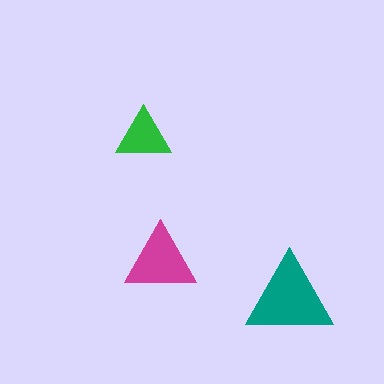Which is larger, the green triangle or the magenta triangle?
The magenta one.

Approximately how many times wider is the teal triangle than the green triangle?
About 1.5 times wider.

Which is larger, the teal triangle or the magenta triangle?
The teal one.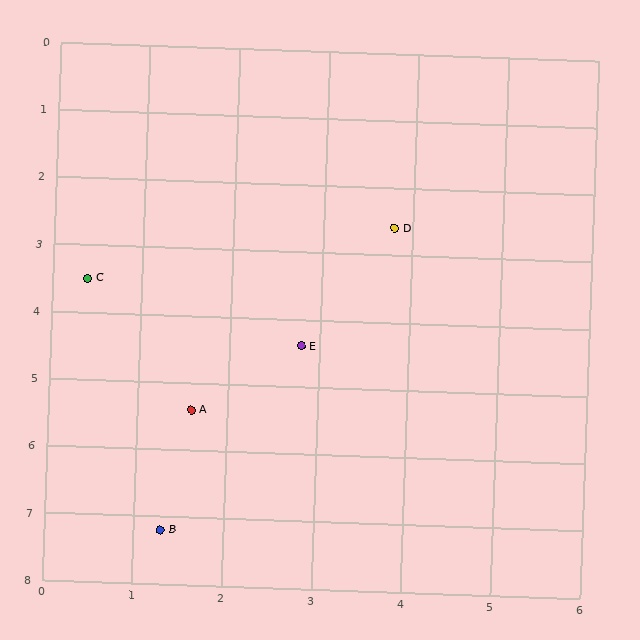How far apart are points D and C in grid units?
Points D and C are about 3.5 grid units apart.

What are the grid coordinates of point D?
Point D is at approximately (3.8, 2.6).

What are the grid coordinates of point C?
Point C is at approximately (0.4, 3.5).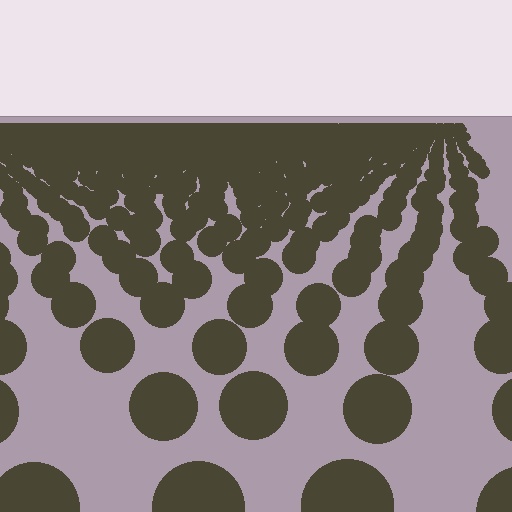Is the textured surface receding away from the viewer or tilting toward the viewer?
The surface is receding away from the viewer. Texture elements get smaller and denser toward the top.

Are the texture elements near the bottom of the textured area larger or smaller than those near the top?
Larger. Near the bottom, elements are closer to the viewer and appear at a bigger on-screen size.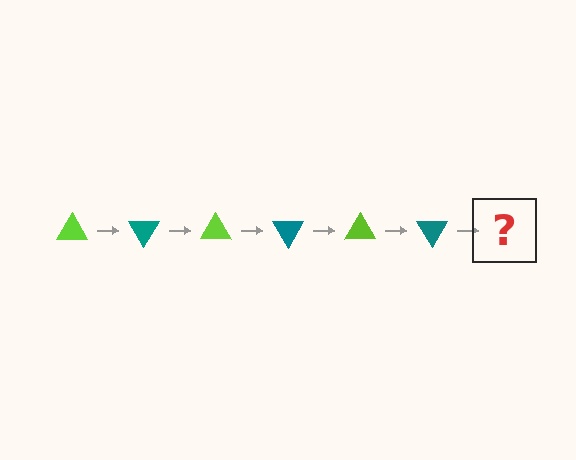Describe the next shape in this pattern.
It should be a lime triangle, rotated 360 degrees from the start.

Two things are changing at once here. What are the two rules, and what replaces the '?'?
The two rules are that it rotates 60 degrees each step and the color cycles through lime and teal. The '?' should be a lime triangle, rotated 360 degrees from the start.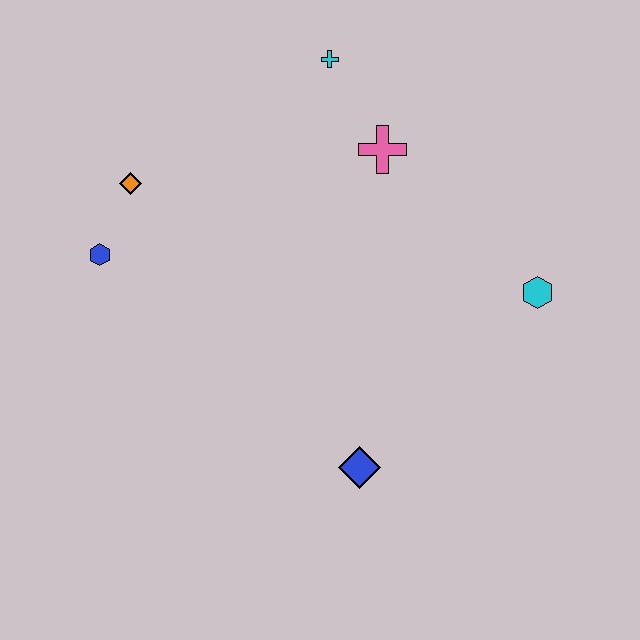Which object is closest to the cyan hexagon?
The pink cross is closest to the cyan hexagon.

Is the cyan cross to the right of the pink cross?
No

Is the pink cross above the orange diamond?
Yes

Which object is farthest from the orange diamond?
The cyan hexagon is farthest from the orange diamond.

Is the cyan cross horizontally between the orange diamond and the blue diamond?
Yes